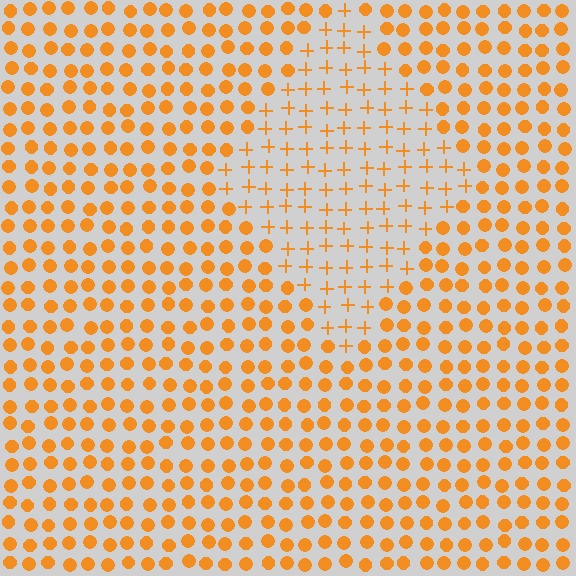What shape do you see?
I see a diamond.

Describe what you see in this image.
The image is filled with small orange elements arranged in a uniform grid. A diamond-shaped region contains plus signs, while the surrounding area contains circles. The boundary is defined purely by the change in element shape.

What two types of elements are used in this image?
The image uses plus signs inside the diamond region and circles outside it.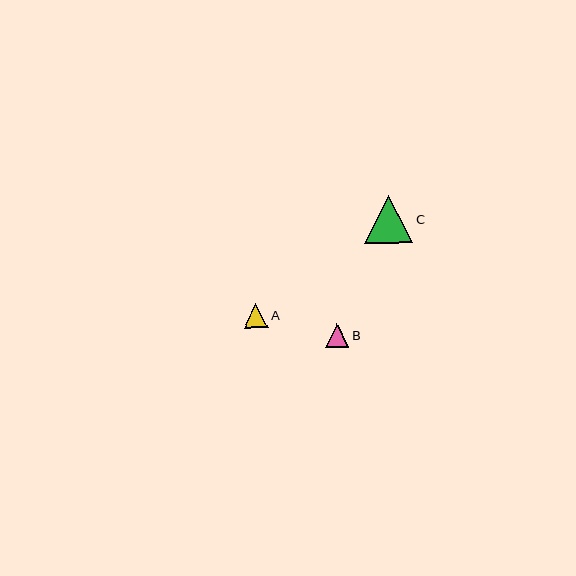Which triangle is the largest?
Triangle C is the largest with a size of approximately 48 pixels.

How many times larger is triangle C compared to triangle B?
Triangle C is approximately 2.0 times the size of triangle B.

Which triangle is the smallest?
Triangle B is the smallest with a size of approximately 23 pixels.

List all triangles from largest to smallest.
From largest to smallest: C, A, B.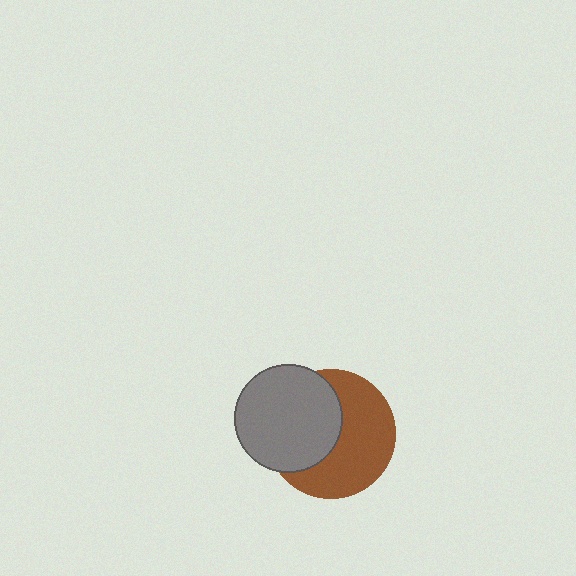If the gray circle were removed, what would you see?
You would see the complete brown circle.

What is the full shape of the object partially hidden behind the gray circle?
The partially hidden object is a brown circle.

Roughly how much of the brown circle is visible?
About half of it is visible (roughly 56%).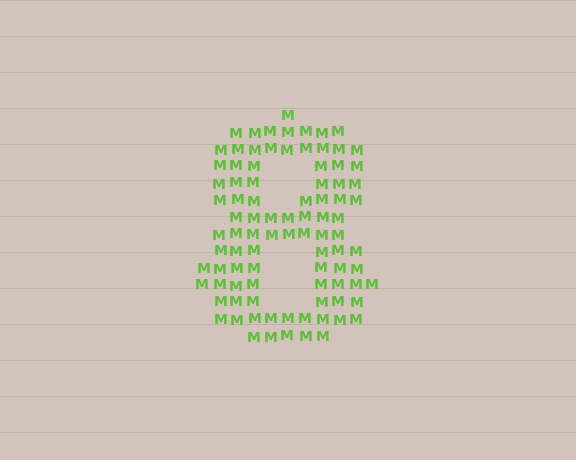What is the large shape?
The large shape is the digit 8.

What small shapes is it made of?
It is made of small letter M's.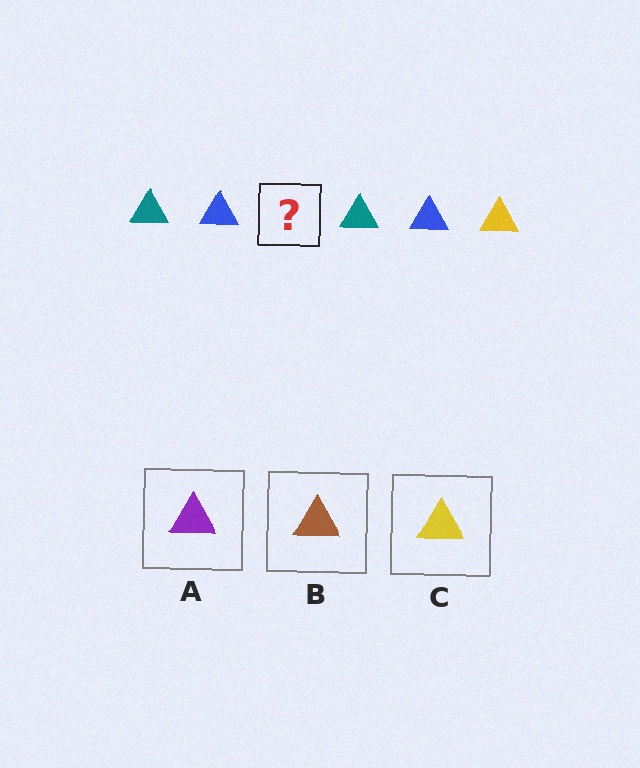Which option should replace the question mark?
Option C.